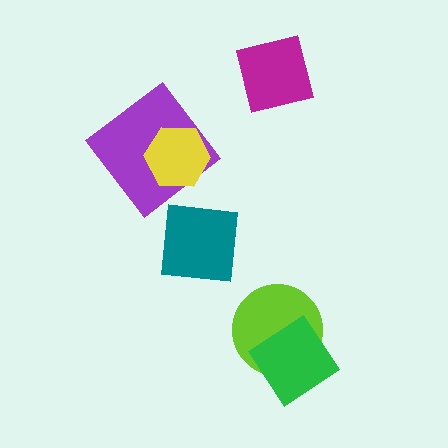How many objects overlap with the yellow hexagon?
1 object overlaps with the yellow hexagon.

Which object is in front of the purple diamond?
The yellow hexagon is in front of the purple diamond.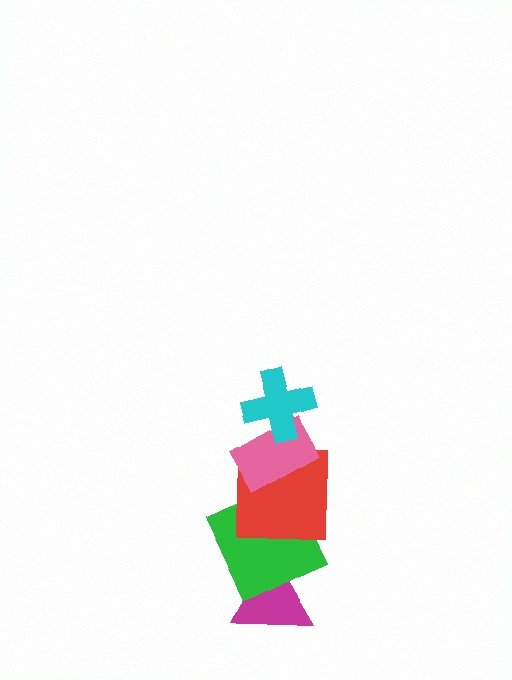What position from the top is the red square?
The red square is 3rd from the top.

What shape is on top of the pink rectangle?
The cyan cross is on top of the pink rectangle.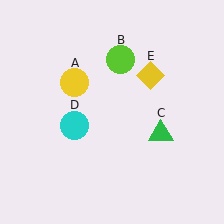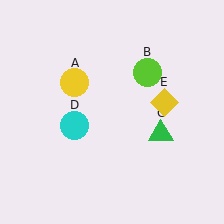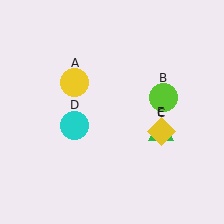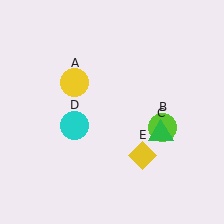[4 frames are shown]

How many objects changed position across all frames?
2 objects changed position: lime circle (object B), yellow diamond (object E).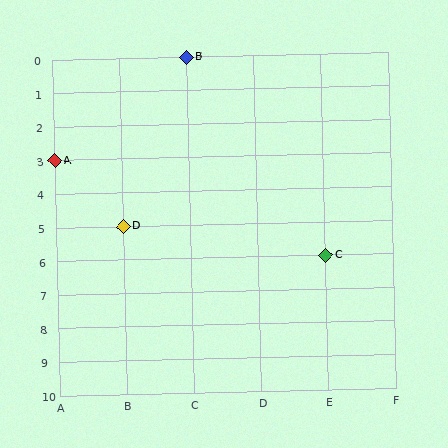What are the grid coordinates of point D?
Point D is at grid coordinates (B, 5).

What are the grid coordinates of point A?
Point A is at grid coordinates (A, 3).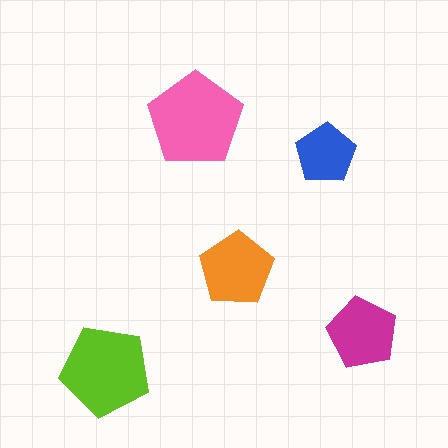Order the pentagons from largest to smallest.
the pink one, the lime one, the orange one, the magenta one, the blue one.